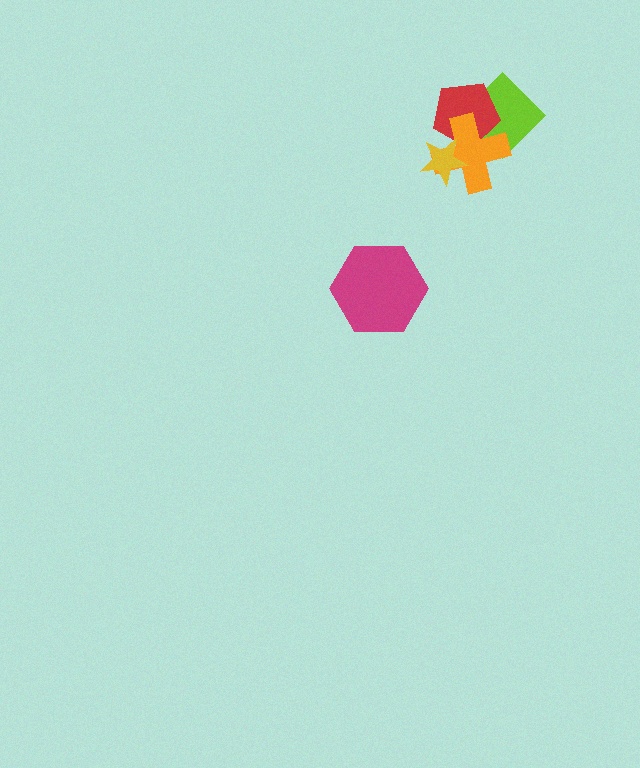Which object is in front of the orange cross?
The yellow star is in front of the orange cross.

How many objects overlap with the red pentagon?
3 objects overlap with the red pentagon.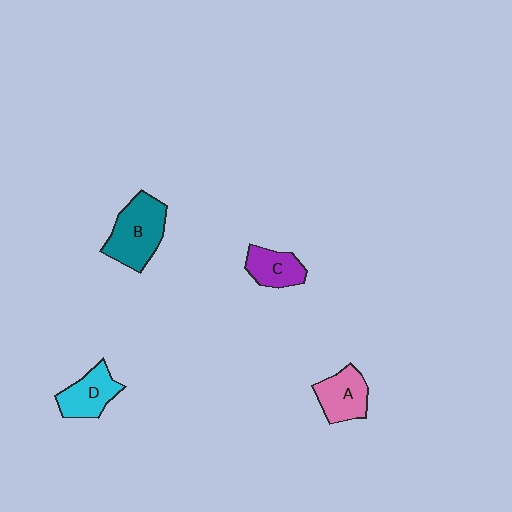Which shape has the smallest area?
Shape C (purple).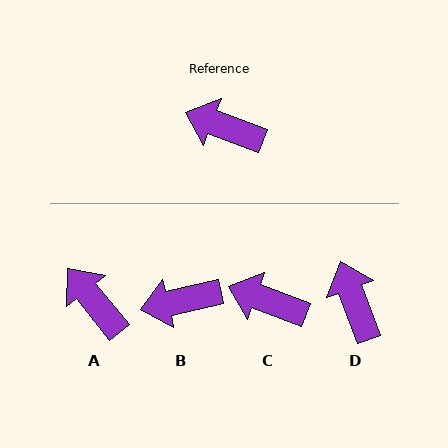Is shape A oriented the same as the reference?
No, it is off by about 30 degrees.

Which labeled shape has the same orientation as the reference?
C.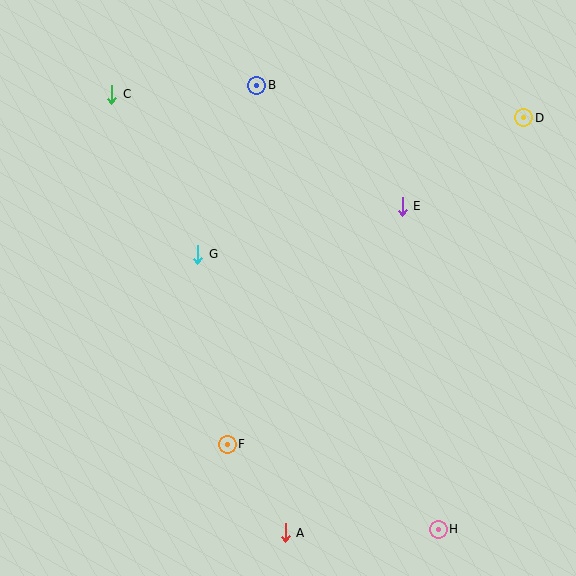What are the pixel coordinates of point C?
Point C is at (112, 94).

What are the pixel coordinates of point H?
Point H is at (438, 529).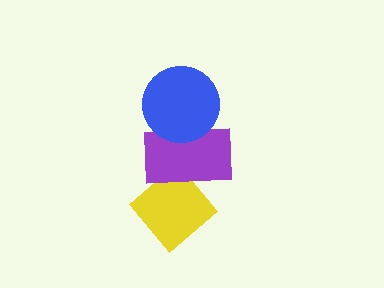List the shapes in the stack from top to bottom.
From top to bottom: the blue circle, the purple rectangle, the yellow diamond.